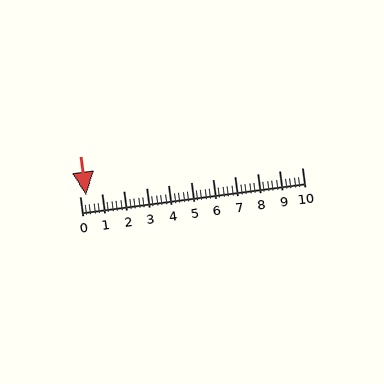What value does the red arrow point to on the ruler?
The red arrow points to approximately 0.3.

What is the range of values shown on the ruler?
The ruler shows values from 0 to 10.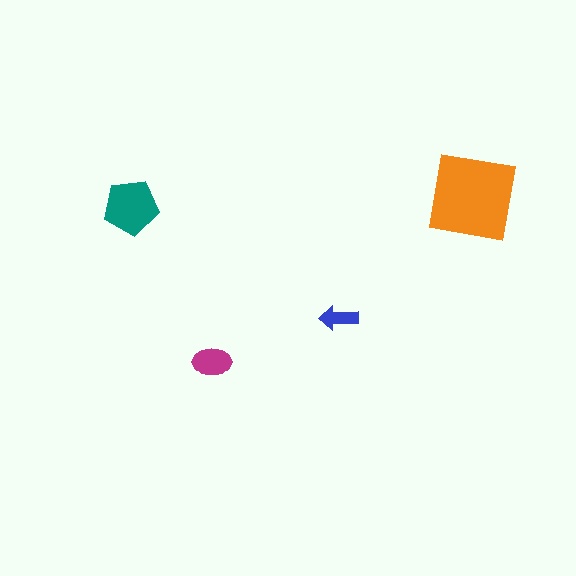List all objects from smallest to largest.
The blue arrow, the magenta ellipse, the teal pentagon, the orange square.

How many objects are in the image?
There are 4 objects in the image.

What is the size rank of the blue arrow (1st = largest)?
4th.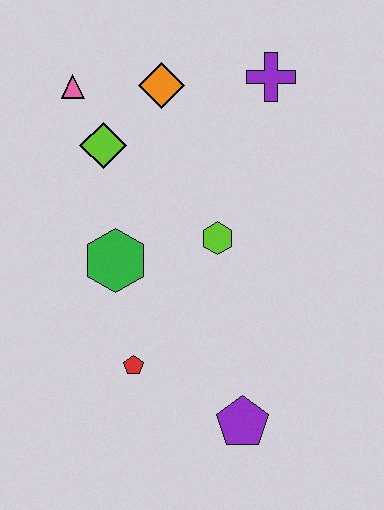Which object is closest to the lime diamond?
The pink triangle is closest to the lime diamond.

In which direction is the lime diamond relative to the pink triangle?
The lime diamond is below the pink triangle.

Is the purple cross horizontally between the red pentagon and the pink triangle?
No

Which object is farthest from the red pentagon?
The purple cross is farthest from the red pentagon.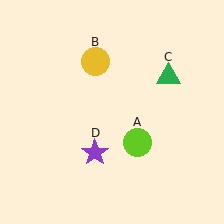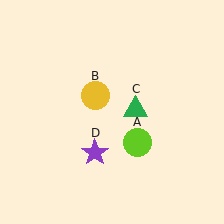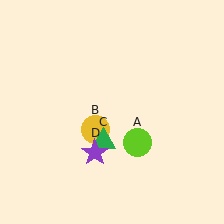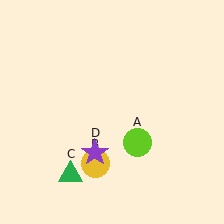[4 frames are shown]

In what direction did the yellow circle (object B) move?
The yellow circle (object B) moved down.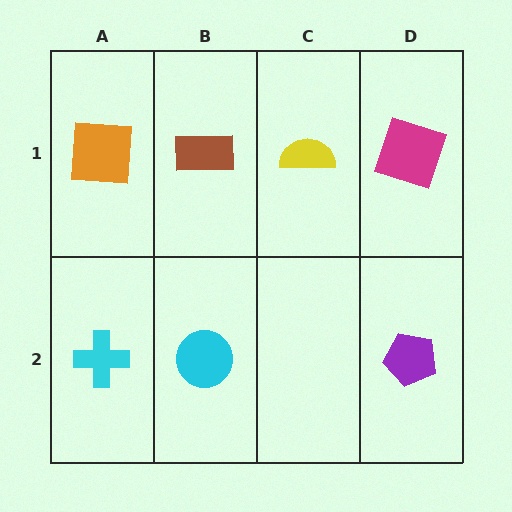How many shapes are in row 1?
4 shapes.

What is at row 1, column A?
An orange square.